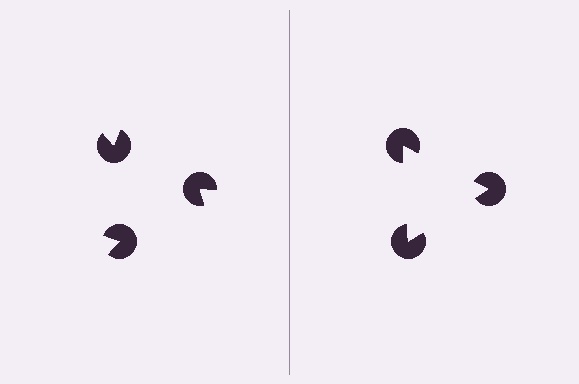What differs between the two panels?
The pac-man discs are positioned identically on both sides; only the wedge orientations differ. On the right they align to a triangle; on the left they are misaligned.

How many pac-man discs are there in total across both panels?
6 — 3 on each side.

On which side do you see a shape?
An illusory triangle appears on the right side. On the left side the wedge cuts are rotated, so no coherent shape forms.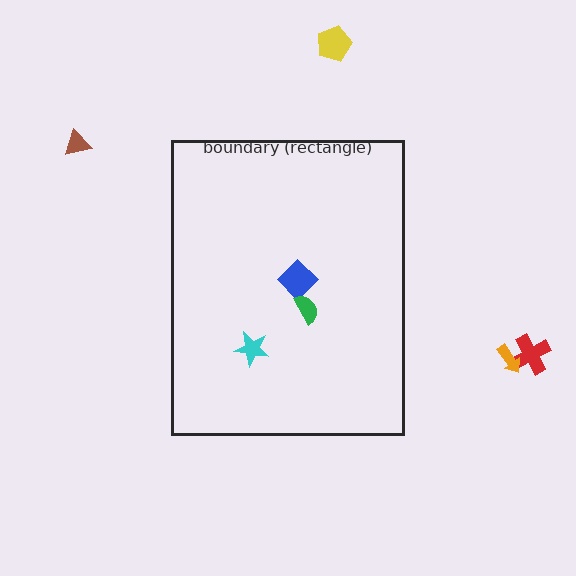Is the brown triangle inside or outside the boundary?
Outside.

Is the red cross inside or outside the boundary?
Outside.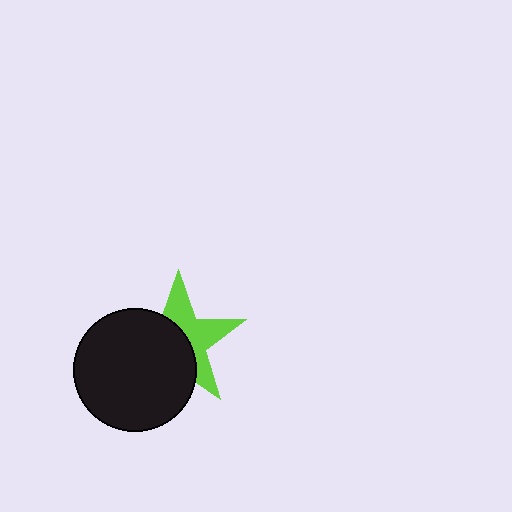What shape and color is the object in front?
The object in front is a black circle.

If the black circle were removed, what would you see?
You would see the complete lime star.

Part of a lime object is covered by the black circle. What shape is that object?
It is a star.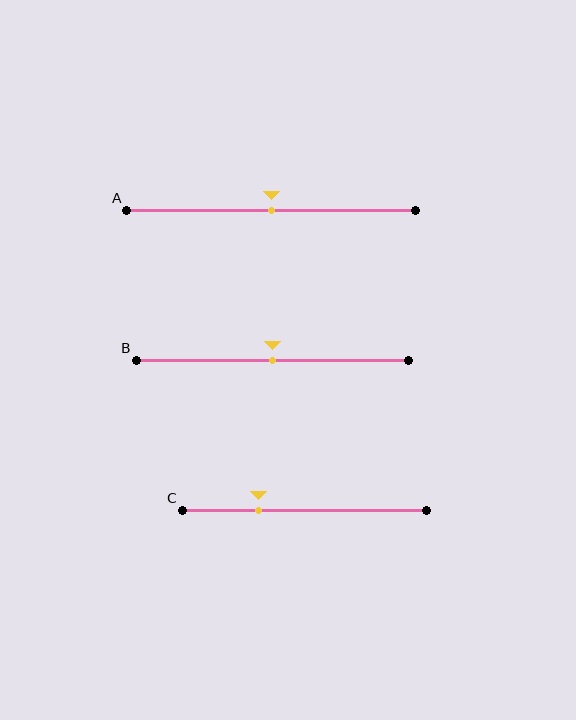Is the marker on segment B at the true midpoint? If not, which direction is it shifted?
Yes, the marker on segment B is at the true midpoint.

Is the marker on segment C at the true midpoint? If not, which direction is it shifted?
No, the marker on segment C is shifted to the left by about 19% of the segment length.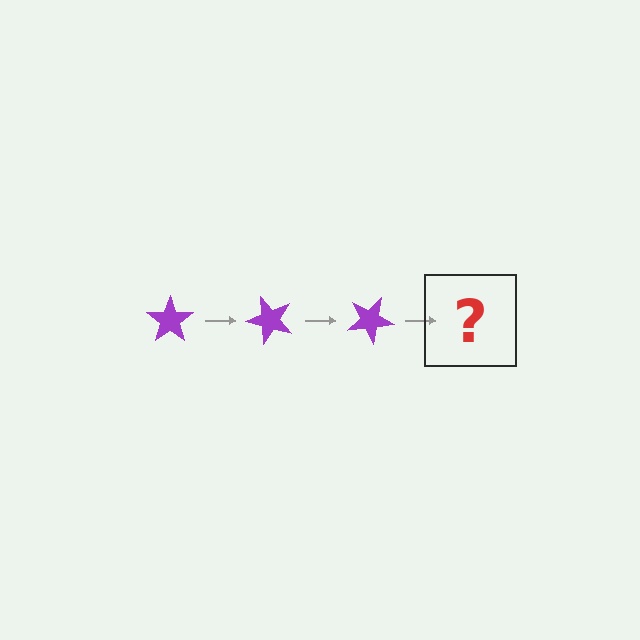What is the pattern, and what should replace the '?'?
The pattern is that the star rotates 50 degrees each step. The '?' should be a purple star rotated 150 degrees.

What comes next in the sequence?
The next element should be a purple star rotated 150 degrees.